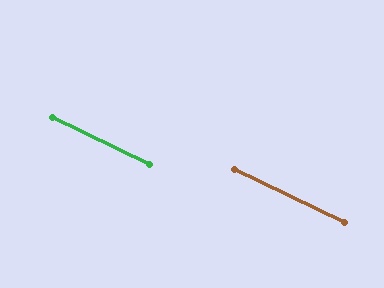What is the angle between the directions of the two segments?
Approximately 0 degrees.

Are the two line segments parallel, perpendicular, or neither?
Parallel — their directions differ by only 0.2°.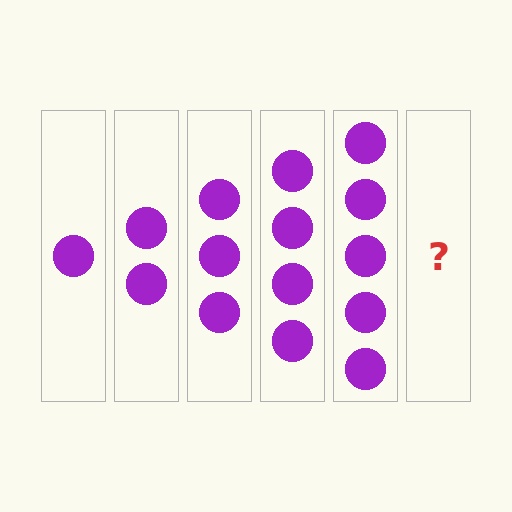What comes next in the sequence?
The next element should be 6 circles.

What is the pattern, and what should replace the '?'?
The pattern is that each step adds one more circle. The '?' should be 6 circles.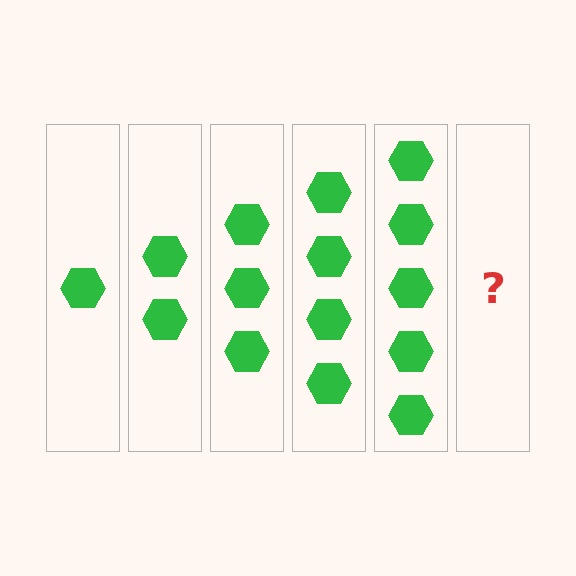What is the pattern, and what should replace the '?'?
The pattern is that each step adds one more hexagon. The '?' should be 6 hexagons.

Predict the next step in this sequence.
The next step is 6 hexagons.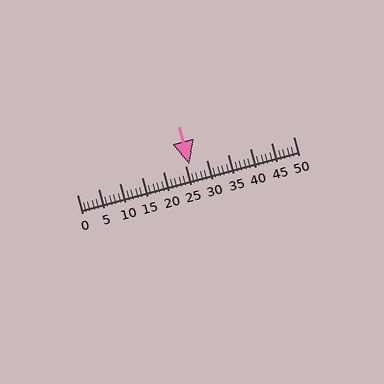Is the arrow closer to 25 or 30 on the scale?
The arrow is closer to 25.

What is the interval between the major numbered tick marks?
The major tick marks are spaced 5 units apart.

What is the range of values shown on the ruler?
The ruler shows values from 0 to 50.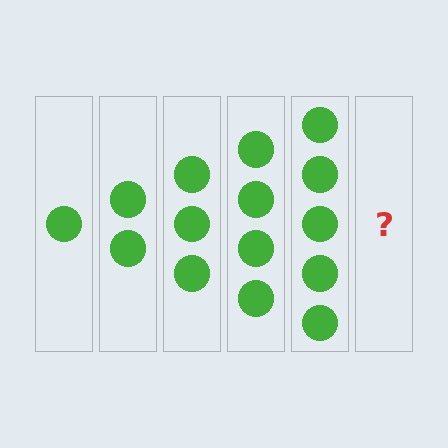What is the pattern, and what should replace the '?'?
The pattern is that each step adds one more circle. The '?' should be 6 circles.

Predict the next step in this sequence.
The next step is 6 circles.